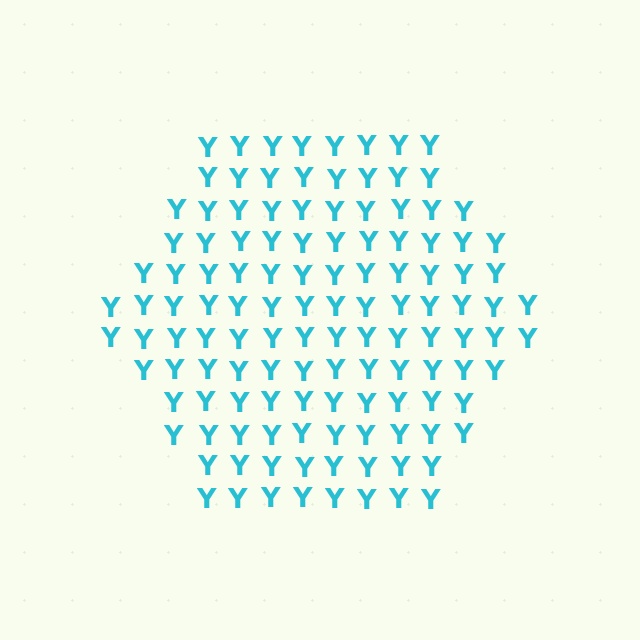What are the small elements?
The small elements are letter Y's.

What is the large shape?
The large shape is a hexagon.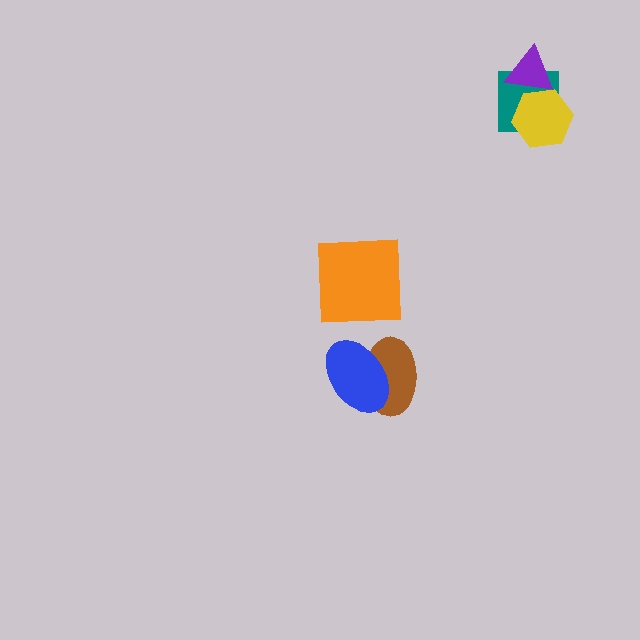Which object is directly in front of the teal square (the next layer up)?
The yellow hexagon is directly in front of the teal square.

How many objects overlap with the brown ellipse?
1 object overlaps with the brown ellipse.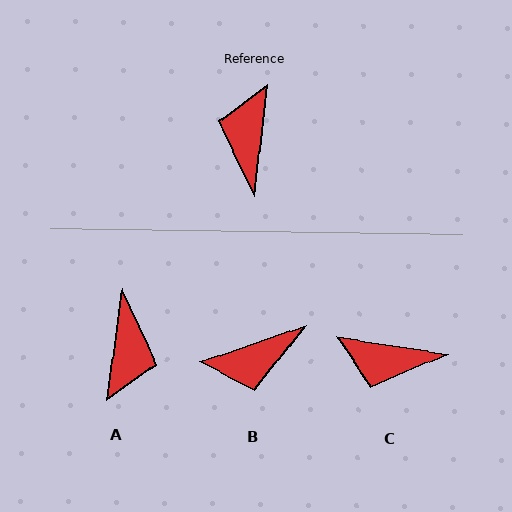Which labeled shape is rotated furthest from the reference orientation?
A, about 179 degrees away.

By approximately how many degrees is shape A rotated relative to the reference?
Approximately 179 degrees counter-clockwise.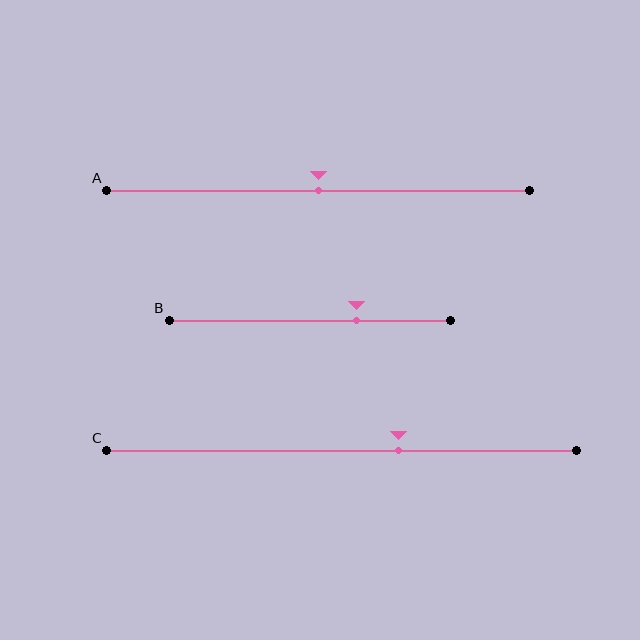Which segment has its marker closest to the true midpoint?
Segment A has its marker closest to the true midpoint.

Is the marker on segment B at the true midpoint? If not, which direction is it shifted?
No, the marker on segment B is shifted to the right by about 17% of the segment length.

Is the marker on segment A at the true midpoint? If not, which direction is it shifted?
Yes, the marker on segment A is at the true midpoint.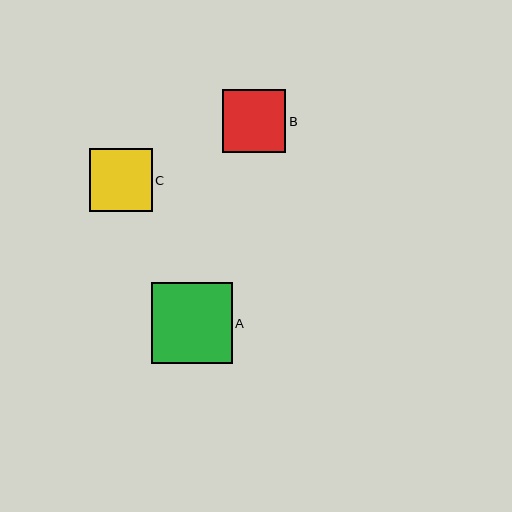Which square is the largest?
Square A is the largest with a size of approximately 81 pixels.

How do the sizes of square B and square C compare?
Square B and square C are approximately the same size.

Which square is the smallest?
Square C is the smallest with a size of approximately 63 pixels.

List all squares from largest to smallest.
From largest to smallest: A, B, C.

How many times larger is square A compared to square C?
Square A is approximately 1.3 times the size of square C.